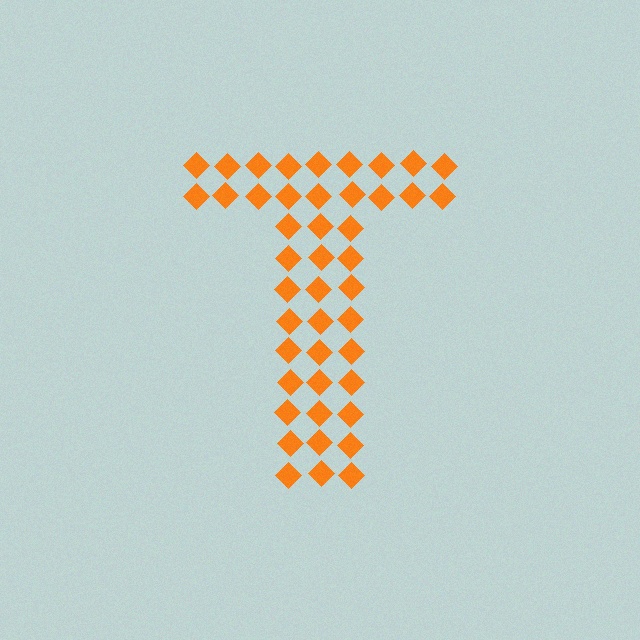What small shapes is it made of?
It is made of small diamonds.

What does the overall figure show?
The overall figure shows the letter T.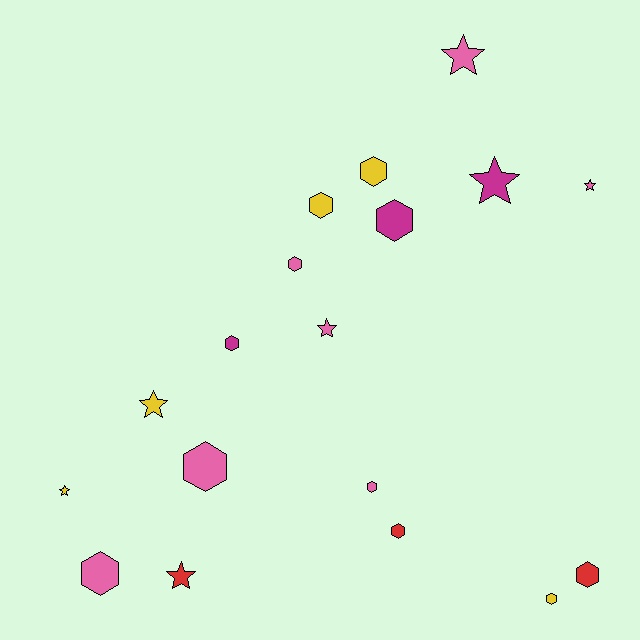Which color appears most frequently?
Pink, with 7 objects.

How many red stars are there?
There is 1 red star.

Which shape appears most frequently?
Hexagon, with 11 objects.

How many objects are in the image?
There are 18 objects.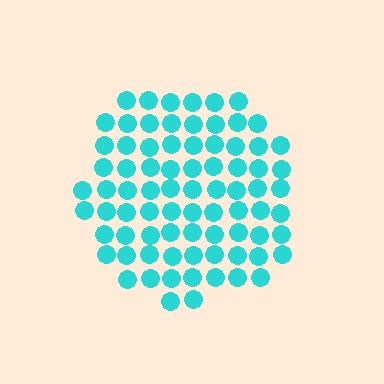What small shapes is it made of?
It is made of small circles.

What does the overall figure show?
The overall figure shows a circle.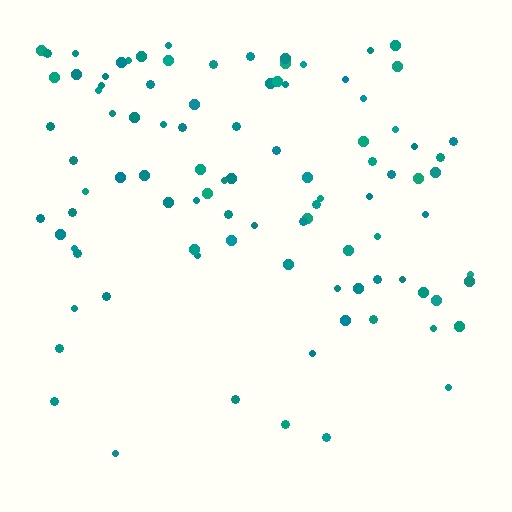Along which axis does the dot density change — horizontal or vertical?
Vertical.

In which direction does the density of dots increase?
From bottom to top, with the top side densest.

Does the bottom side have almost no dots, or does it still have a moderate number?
Still a moderate number, just noticeably fewer than the top.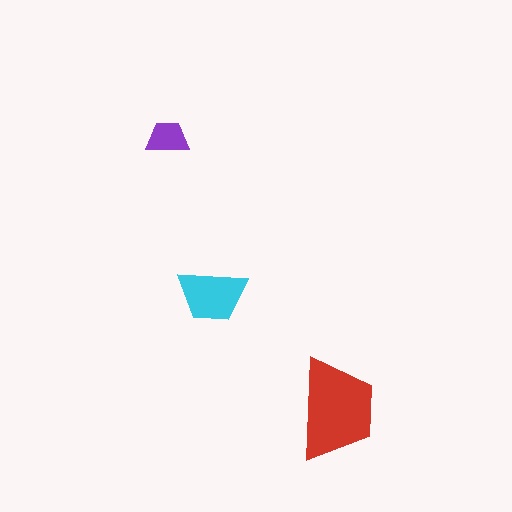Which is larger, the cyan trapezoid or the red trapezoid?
The red one.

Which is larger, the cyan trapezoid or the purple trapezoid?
The cyan one.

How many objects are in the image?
There are 3 objects in the image.